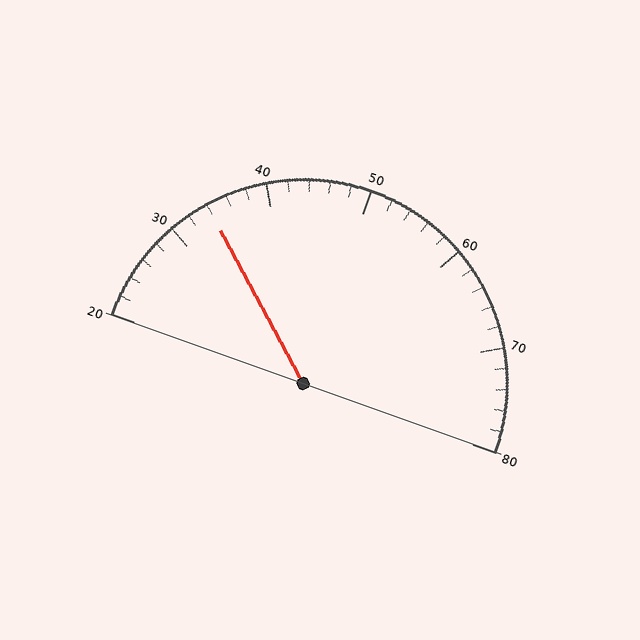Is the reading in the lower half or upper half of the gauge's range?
The reading is in the lower half of the range (20 to 80).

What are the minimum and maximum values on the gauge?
The gauge ranges from 20 to 80.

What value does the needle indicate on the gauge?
The needle indicates approximately 34.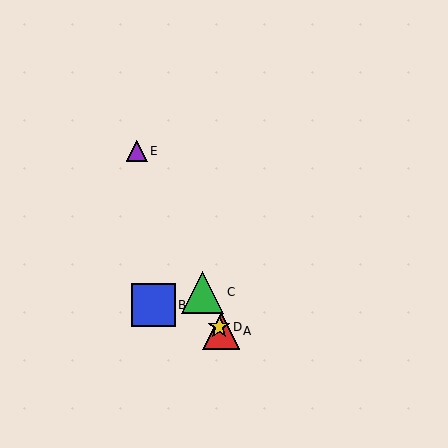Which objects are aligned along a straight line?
Objects A, C, D, E are aligned along a straight line.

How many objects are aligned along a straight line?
4 objects (A, C, D, E) are aligned along a straight line.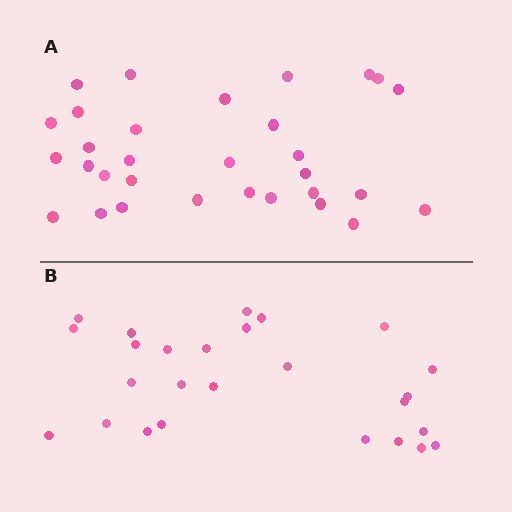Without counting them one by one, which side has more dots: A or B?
Region A (the top region) has more dots.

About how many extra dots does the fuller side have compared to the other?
Region A has about 5 more dots than region B.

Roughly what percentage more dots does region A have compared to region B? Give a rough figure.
About 20% more.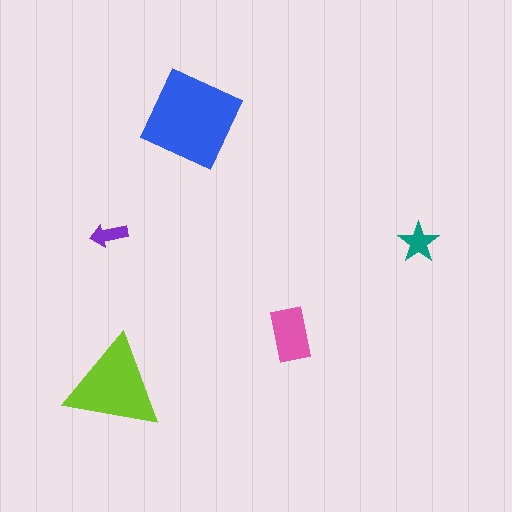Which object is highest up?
The blue square is topmost.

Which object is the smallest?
The purple arrow.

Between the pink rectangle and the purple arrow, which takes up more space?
The pink rectangle.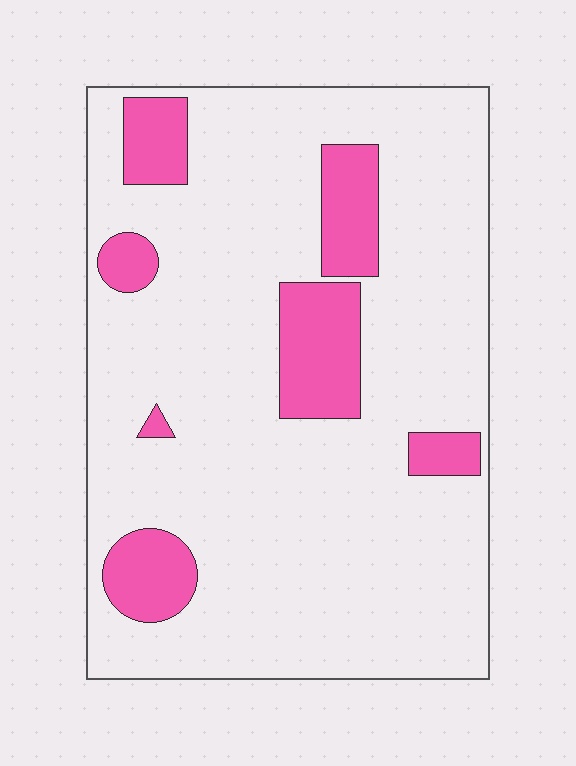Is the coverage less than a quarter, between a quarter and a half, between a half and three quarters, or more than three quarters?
Less than a quarter.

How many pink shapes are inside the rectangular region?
7.